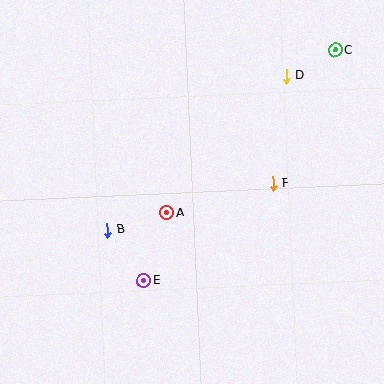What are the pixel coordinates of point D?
Point D is at (286, 76).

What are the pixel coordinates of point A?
Point A is at (166, 213).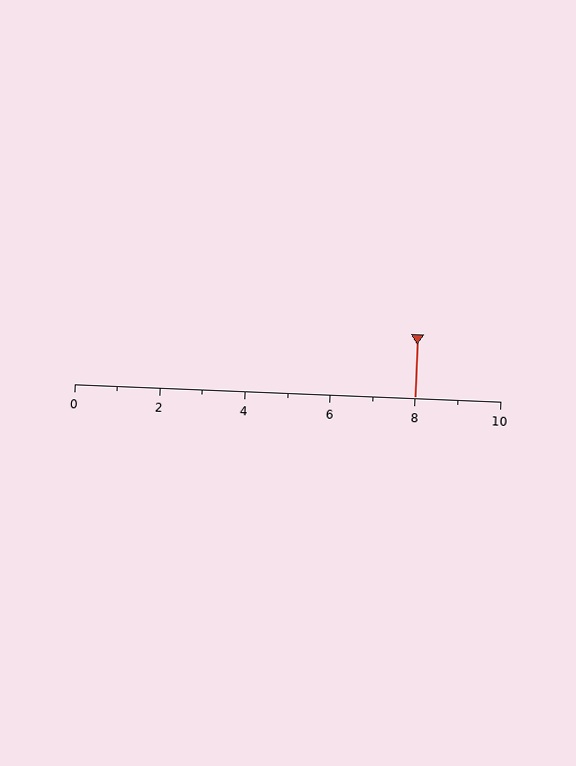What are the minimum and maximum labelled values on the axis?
The axis runs from 0 to 10.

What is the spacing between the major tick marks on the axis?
The major ticks are spaced 2 apart.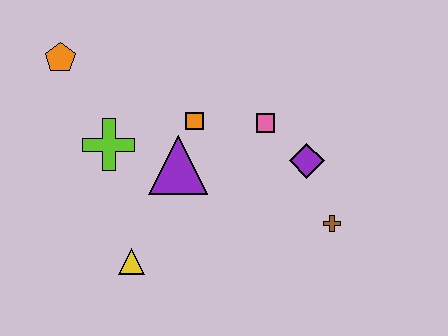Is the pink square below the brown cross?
No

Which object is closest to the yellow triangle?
The purple triangle is closest to the yellow triangle.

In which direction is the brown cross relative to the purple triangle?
The brown cross is to the right of the purple triangle.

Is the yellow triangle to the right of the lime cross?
Yes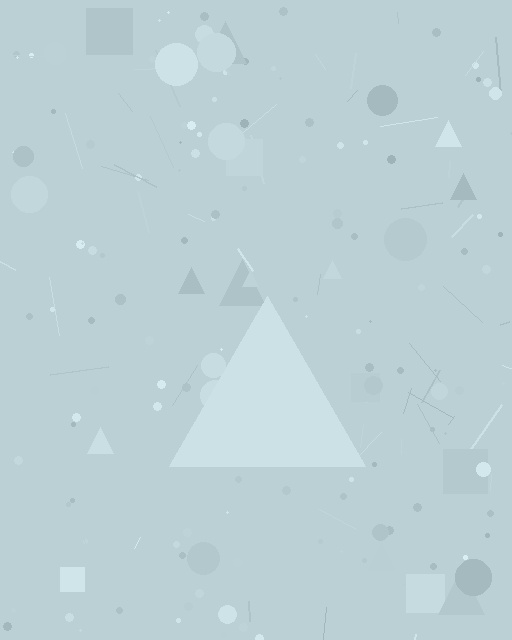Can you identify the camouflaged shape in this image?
The camouflaged shape is a triangle.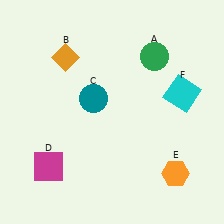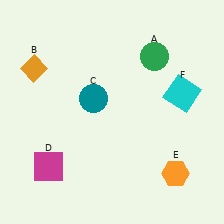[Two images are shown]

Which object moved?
The orange diamond (B) moved left.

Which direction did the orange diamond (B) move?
The orange diamond (B) moved left.